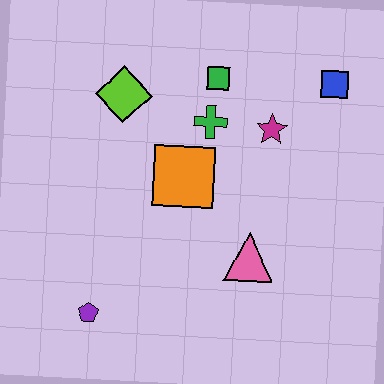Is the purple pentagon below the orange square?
Yes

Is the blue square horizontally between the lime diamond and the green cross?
No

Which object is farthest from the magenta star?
The purple pentagon is farthest from the magenta star.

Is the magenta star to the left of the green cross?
No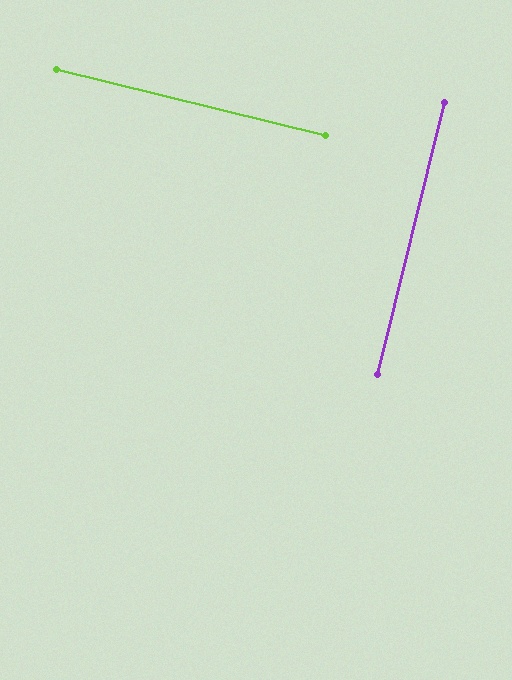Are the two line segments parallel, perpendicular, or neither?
Perpendicular — they meet at approximately 90°.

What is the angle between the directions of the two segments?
Approximately 90 degrees.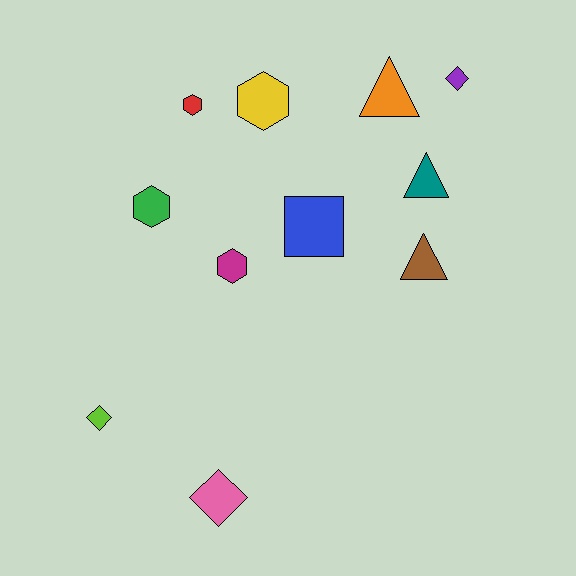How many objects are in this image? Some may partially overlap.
There are 11 objects.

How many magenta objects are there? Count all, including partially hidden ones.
There is 1 magenta object.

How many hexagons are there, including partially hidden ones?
There are 4 hexagons.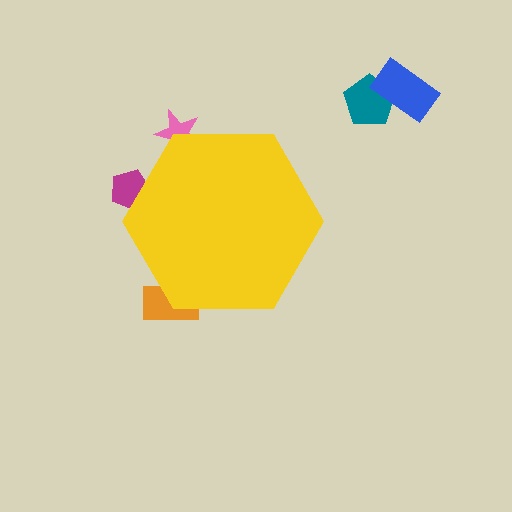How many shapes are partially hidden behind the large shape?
3 shapes are partially hidden.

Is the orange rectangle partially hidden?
Yes, the orange rectangle is partially hidden behind the yellow hexagon.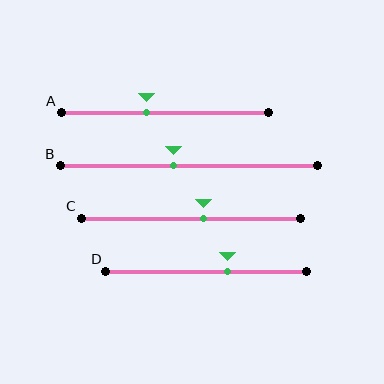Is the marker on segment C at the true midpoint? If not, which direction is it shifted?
No, the marker on segment C is shifted to the right by about 6% of the segment length.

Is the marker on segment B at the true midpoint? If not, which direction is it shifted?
No, the marker on segment B is shifted to the left by about 6% of the segment length.